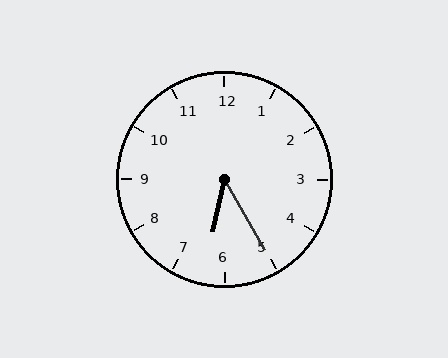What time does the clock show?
6:25.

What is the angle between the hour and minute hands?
Approximately 42 degrees.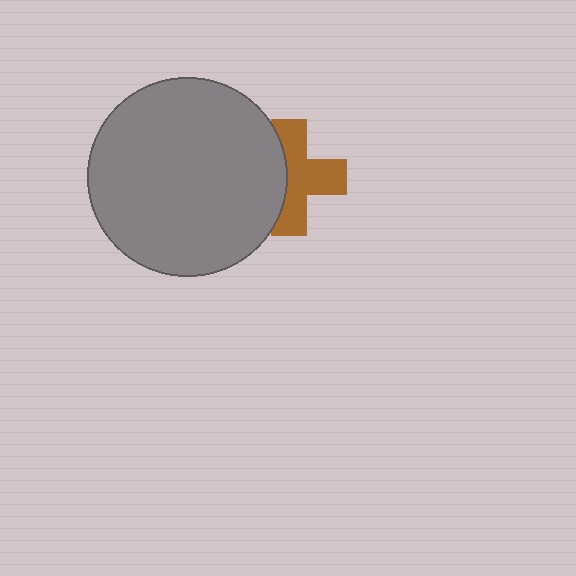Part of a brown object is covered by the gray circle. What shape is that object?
It is a cross.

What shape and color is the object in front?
The object in front is a gray circle.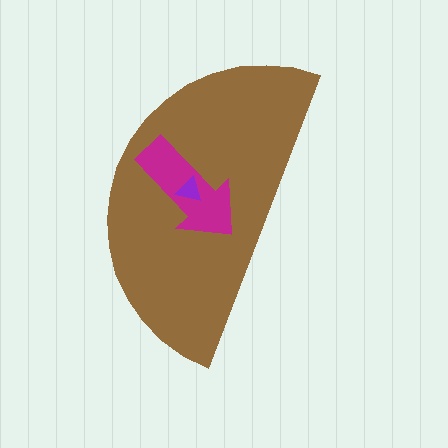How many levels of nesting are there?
3.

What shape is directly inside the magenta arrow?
The purple triangle.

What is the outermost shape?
The brown semicircle.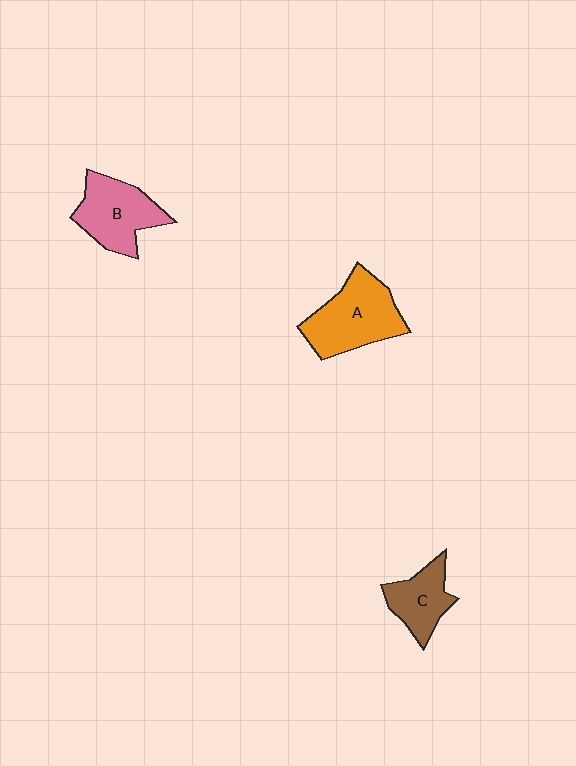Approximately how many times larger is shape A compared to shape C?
Approximately 1.6 times.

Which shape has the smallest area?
Shape C (brown).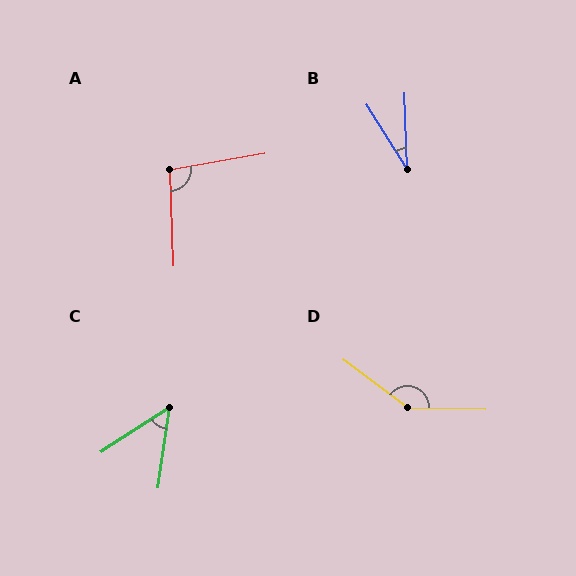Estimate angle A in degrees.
Approximately 98 degrees.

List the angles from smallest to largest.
B (31°), C (49°), A (98°), D (144°).